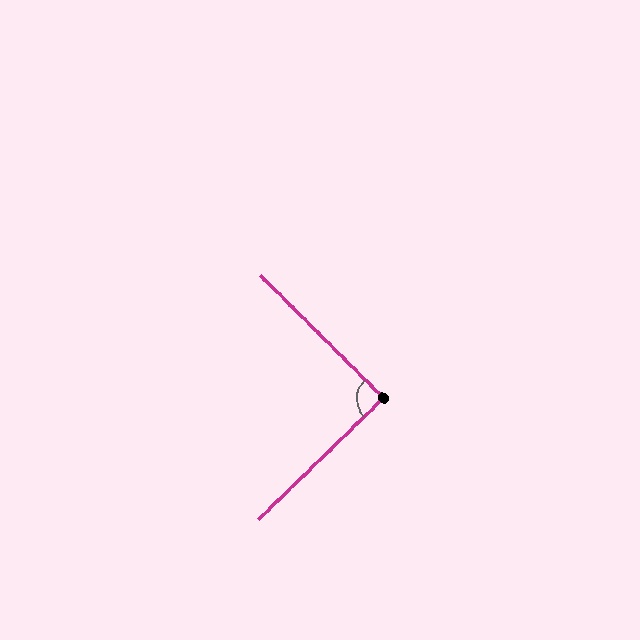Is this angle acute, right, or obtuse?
It is approximately a right angle.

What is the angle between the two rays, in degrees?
Approximately 89 degrees.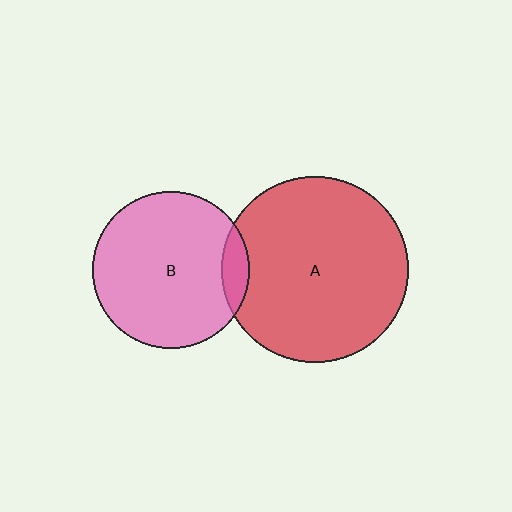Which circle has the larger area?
Circle A (red).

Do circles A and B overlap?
Yes.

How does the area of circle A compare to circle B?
Approximately 1.4 times.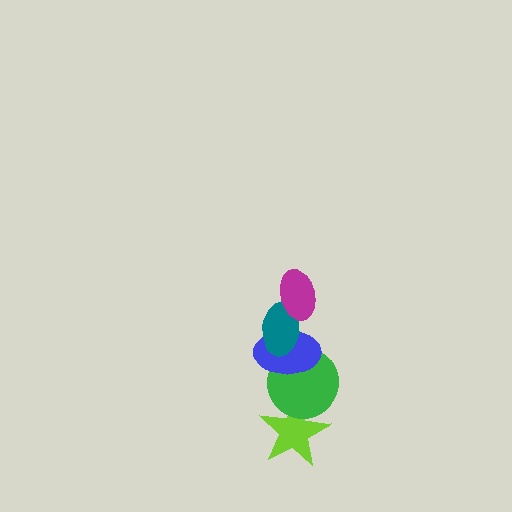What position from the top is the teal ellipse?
The teal ellipse is 2nd from the top.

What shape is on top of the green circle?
The blue ellipse is on top of the green circle.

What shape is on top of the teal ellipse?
The magenta ellipse is on top of the teal ellipse.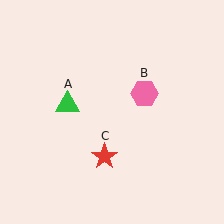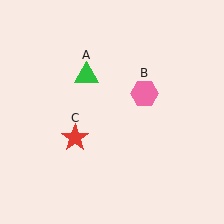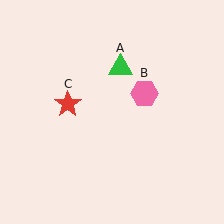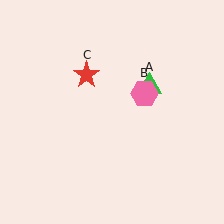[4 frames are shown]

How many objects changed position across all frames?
2 objects changed position: green triangle (object A), red star (object C).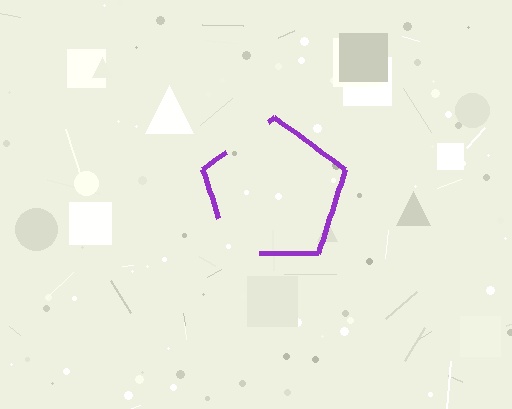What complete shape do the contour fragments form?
The contour fragments form a pentagon.